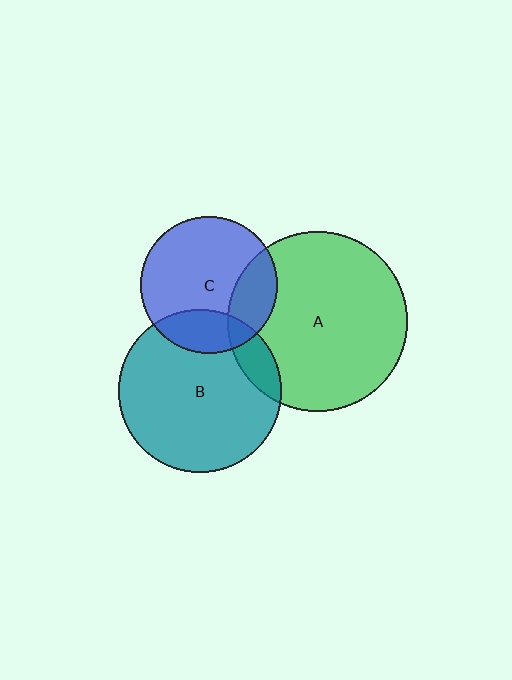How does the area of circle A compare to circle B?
Approximately 1.2 times.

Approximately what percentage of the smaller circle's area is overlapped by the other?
Approximately 10%.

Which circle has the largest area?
Circle A (green).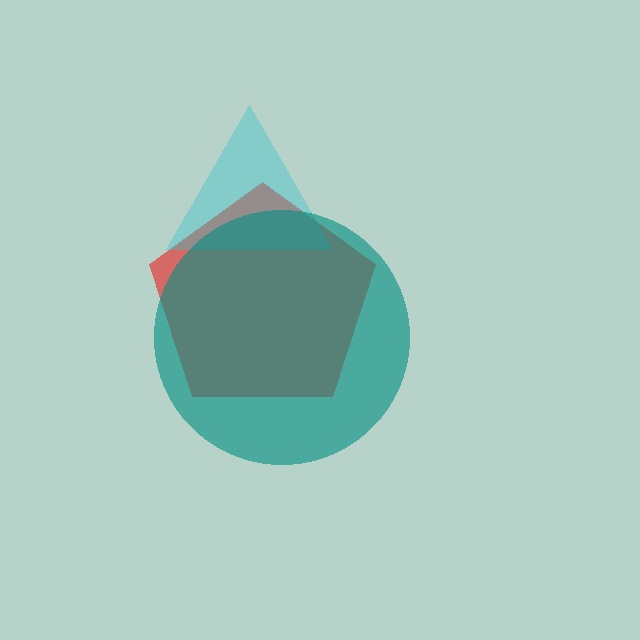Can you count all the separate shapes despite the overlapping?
Yes, there are 3 separate shapes.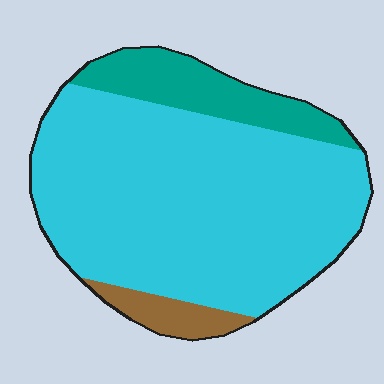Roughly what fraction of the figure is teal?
Teal covers around 15% of the figure.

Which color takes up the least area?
Brown, at roughly 5%.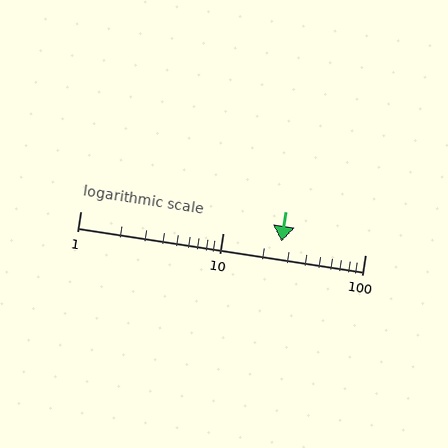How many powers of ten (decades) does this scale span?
The scale spans 2 decades, from 1 to 100.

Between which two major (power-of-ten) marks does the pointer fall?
The pointer is between 10 and 100.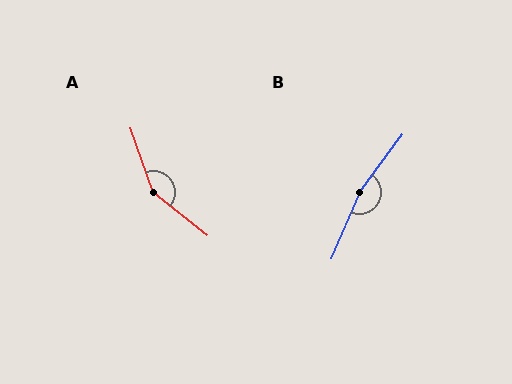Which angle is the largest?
B, at approximately 167 degrees.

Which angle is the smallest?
A, at approximately 148 degrees.